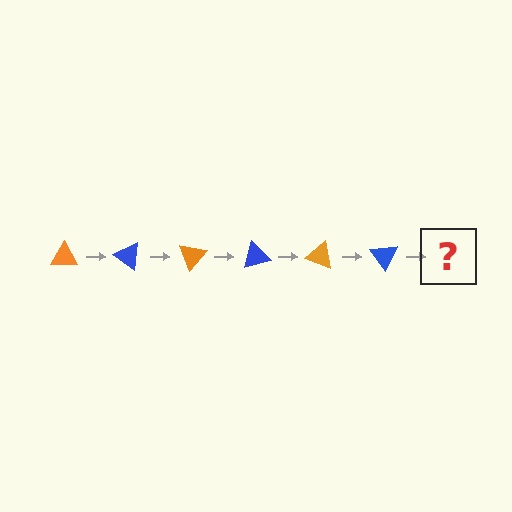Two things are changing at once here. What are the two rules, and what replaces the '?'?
The two rules are that it rotates 35 degrees each step and the color cycles through orange and blue. The '?' should be an orange triangle, rotated 210 degrees from the start.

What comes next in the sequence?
The next element should be an orange triangle, rotated 210 degrees from the start.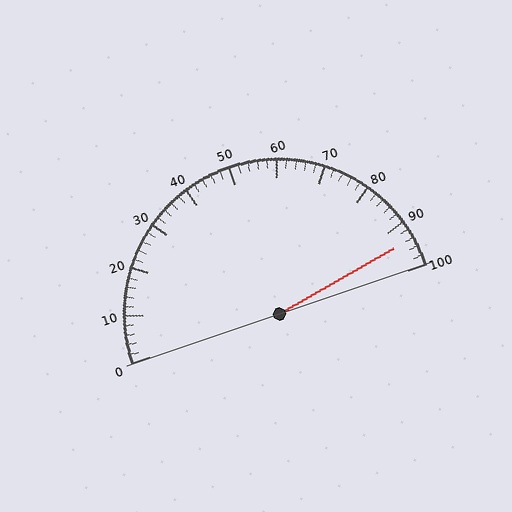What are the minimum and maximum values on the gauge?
The gauge ranges from 0 to 100.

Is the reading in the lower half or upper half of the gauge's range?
The reading is in the upper half of the range (0 to 100).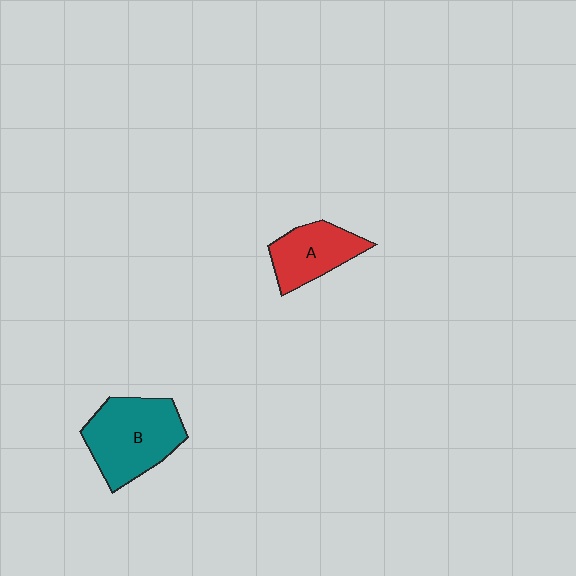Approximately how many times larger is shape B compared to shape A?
Approximately 1.5 times.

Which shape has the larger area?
Shape B (teal).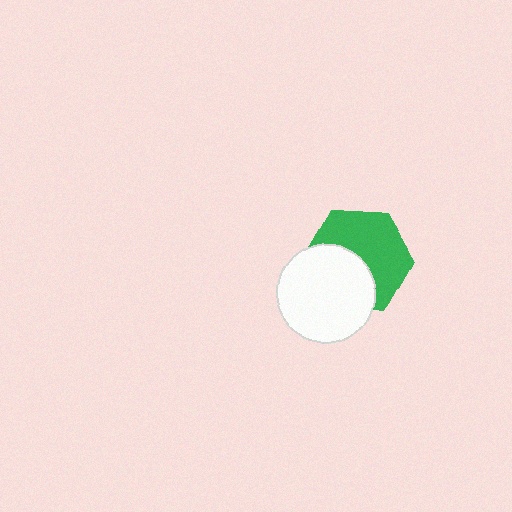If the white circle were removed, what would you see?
You would see the complete green hexagon.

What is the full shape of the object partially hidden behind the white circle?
The partially hidden object is a green hexagon.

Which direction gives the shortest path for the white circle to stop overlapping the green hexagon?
Moving toward the lower-left gives the shortest separation.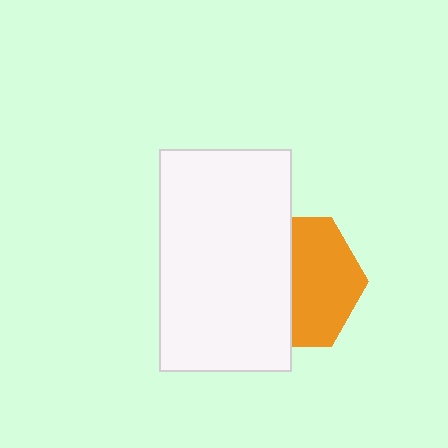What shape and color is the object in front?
The object in front is a white rectangle.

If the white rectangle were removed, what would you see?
You would see the complete orange hexagon.